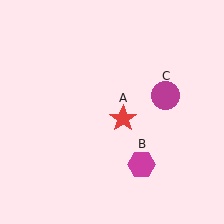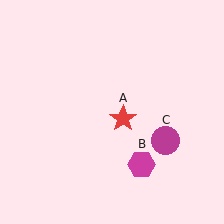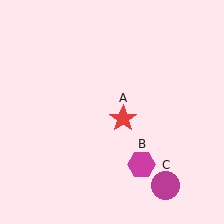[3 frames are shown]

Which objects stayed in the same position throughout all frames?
Red star (object A) and magenta hexagon (object B) remained stationary.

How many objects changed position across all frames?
1 object changed position: magenta circle (object C).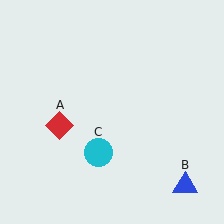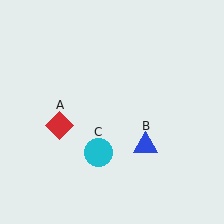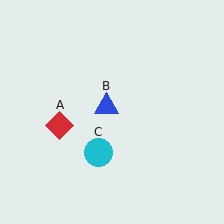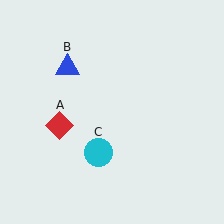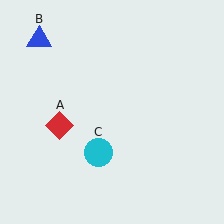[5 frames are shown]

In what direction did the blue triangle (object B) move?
The blue triangle (object B) moved up and to the left.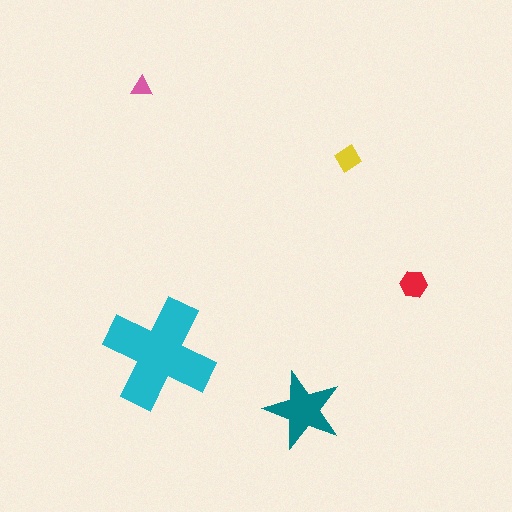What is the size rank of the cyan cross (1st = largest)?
1st.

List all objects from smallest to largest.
The pink triangle, the yellow diamond, the red hexagon, the teal star, the cyan cross.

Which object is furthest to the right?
The red hexagon is rightmost.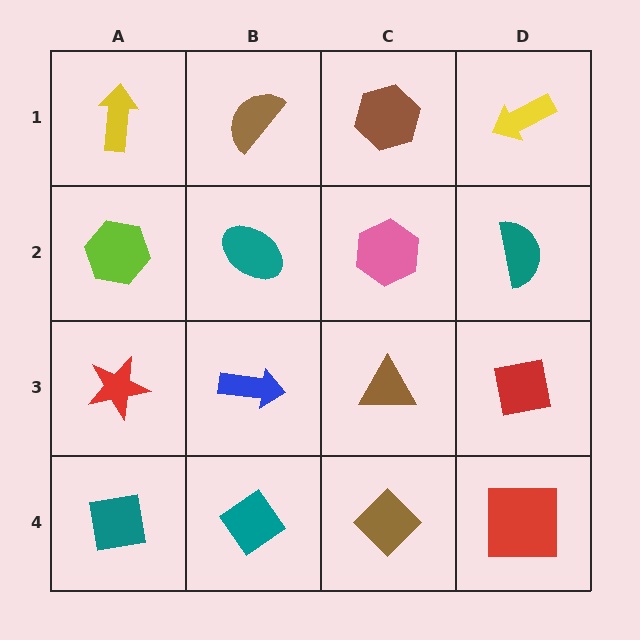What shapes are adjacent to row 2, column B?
A brown semicircle (row 1, column B), a blue arrow (row 3, column B), a lime hexagon (row 2, column A), a pink hexagon (row 2, column C).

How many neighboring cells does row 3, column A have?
3.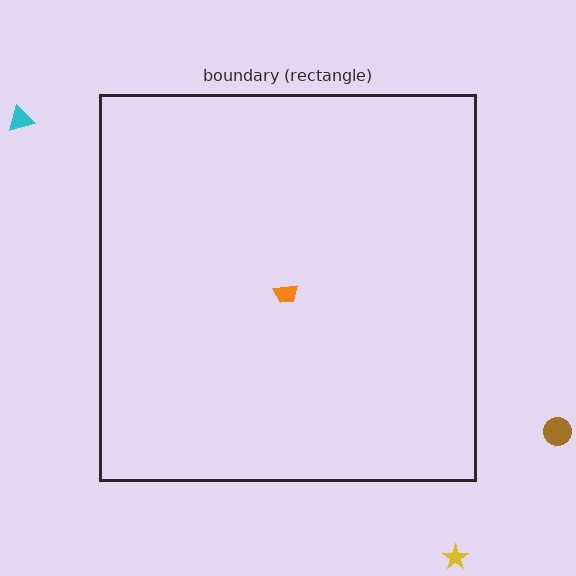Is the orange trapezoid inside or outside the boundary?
Inside.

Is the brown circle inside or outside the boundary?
Outside.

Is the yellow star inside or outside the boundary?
Outside.